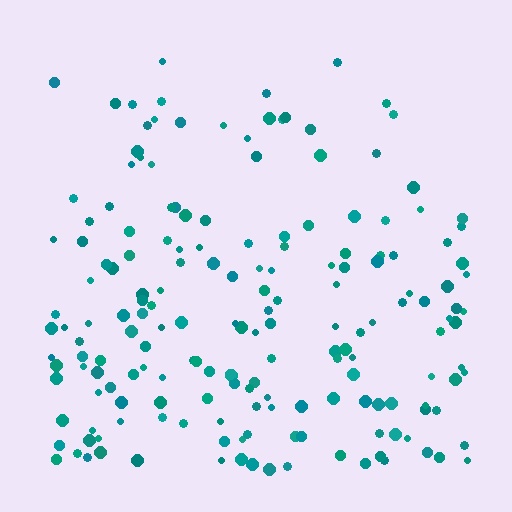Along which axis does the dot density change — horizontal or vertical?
Vertical.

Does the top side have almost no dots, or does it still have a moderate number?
Still a moderate number, just noticeably fewer than the bottom.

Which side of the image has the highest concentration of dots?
The bottom.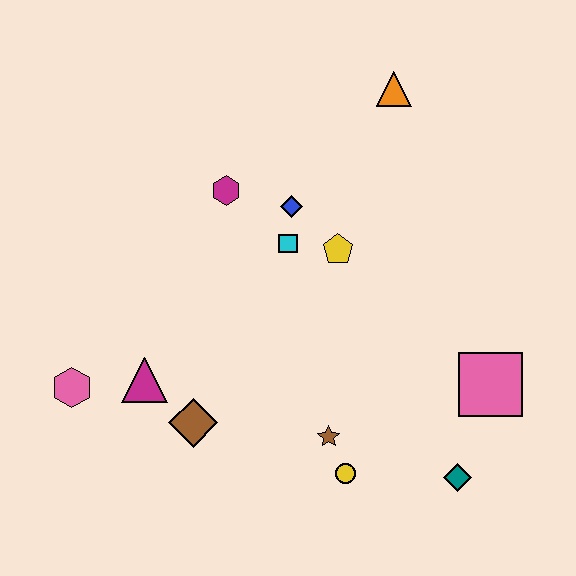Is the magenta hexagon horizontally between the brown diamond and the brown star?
Yes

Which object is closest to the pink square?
The teal diamond is closest to the pink square.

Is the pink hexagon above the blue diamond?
No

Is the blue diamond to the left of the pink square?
Yes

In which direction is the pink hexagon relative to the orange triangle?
The pink hexagon is to the left of the orange triangle.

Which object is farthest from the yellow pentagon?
The pink hexagon is farthest from the yellow pentagon.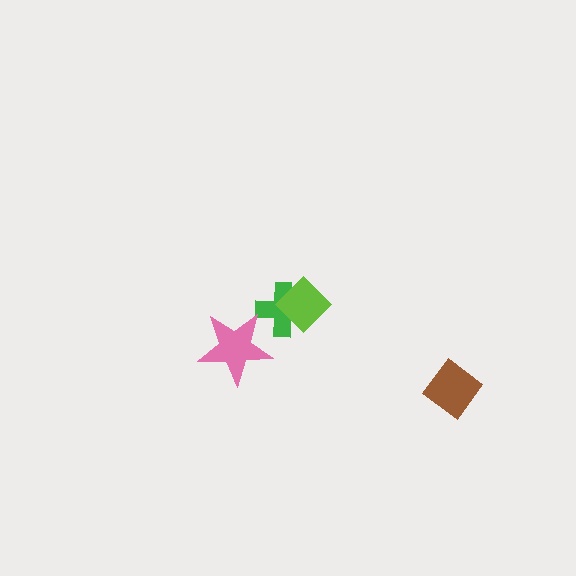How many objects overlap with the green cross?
1 object overlaps with the green cross.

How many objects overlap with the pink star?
0 objects overlap with the pink star.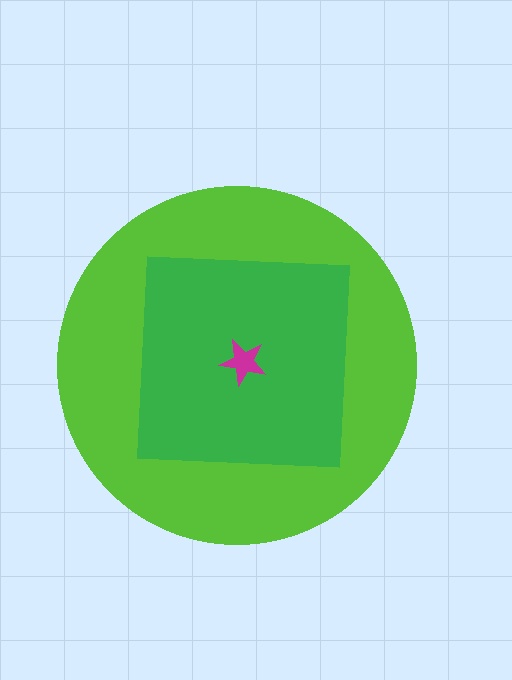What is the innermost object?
The magenta star.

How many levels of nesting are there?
3.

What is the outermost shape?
The lime circle.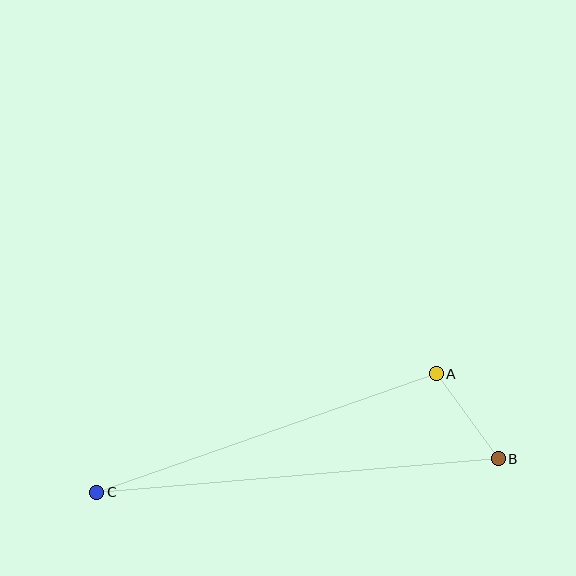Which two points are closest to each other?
Points A and B are closest to each other.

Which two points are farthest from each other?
Points B and C are farthest from each other.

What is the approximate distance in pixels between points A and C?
The distance between A and C is approximately 360 pixels.